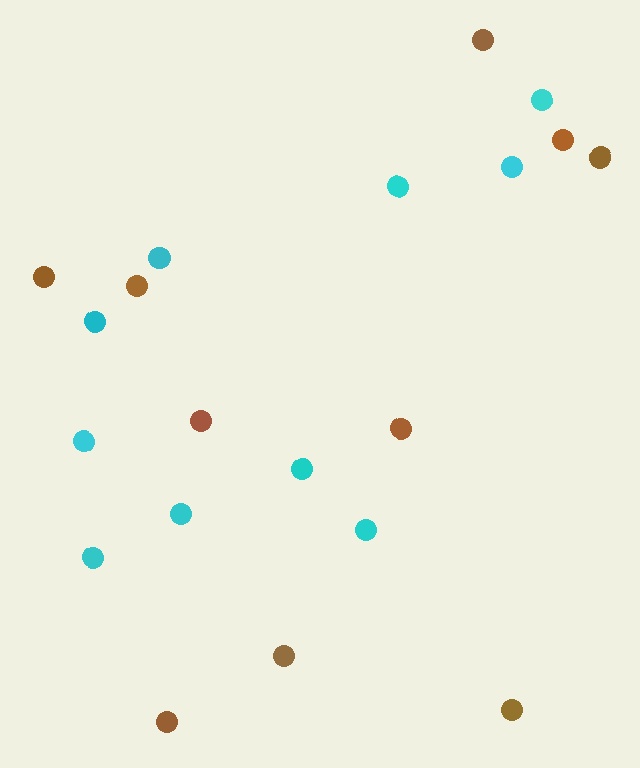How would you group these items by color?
There are 2 groups: one group of cyan circles (10) and one group of brown circles (10).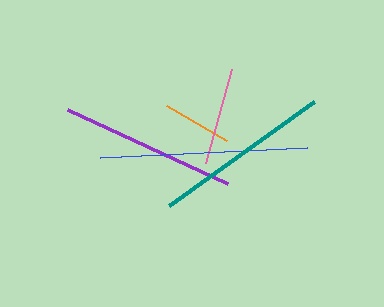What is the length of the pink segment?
The pink segment is approximately 97 pixels long.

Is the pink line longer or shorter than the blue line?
The blue line is longer than the pink line.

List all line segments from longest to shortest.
From longest to shortest: blue, teal, purple, pink, orange.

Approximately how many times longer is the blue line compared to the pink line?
The blue line is approximately 2.1 times the length of the pink line.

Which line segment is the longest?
The blue line is the longest at approximately 207 pixels.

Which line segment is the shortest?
The orange line is the shortest at approximately 69 pixels.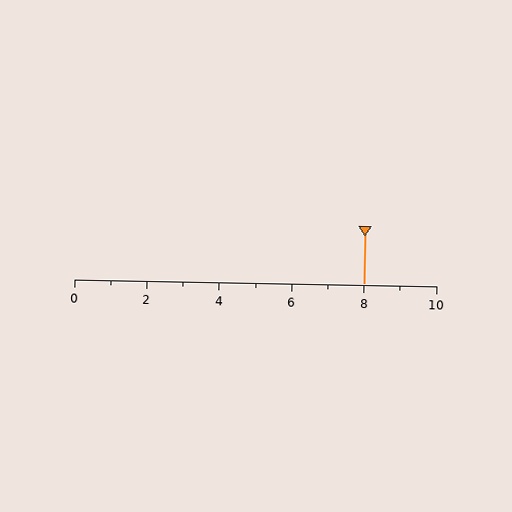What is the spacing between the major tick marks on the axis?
The major ticks are spaced 2 apart.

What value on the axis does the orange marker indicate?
The marker indicates approximately 8.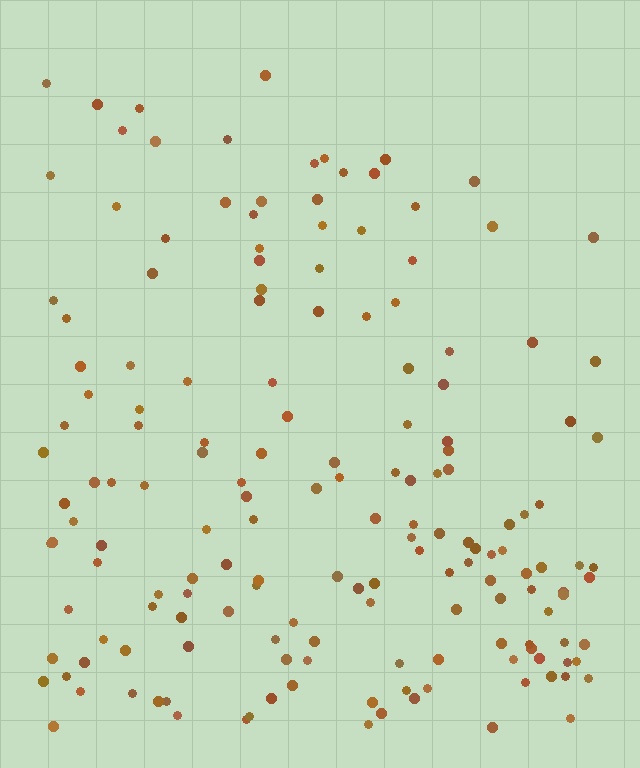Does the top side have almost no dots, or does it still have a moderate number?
Still a moderate number, just noticeably fewer than the bottom.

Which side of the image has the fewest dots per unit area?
The top.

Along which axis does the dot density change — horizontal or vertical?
Vertical.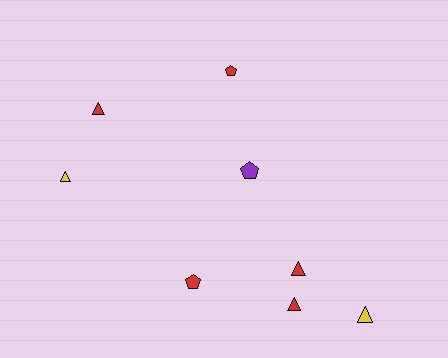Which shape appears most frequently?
Triangle, with 5 objects.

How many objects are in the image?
There are 8 objects.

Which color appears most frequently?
Red, with 5 objects.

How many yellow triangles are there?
There are 2 yellow triangles.